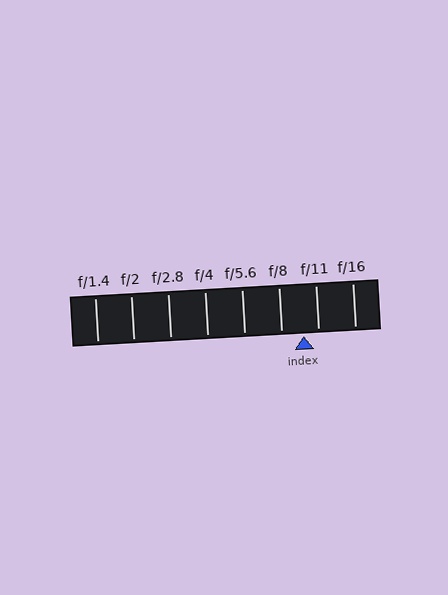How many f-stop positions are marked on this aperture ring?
There are 8 f-stop positions marked.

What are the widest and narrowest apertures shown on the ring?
The widest aperture shown is f/1.4 and the narrowest is f/16.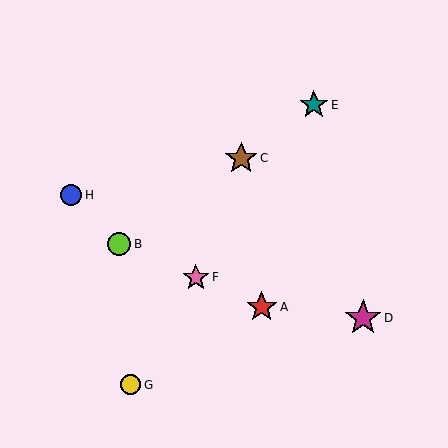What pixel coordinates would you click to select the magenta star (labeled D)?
Click at (363, 318) to select the magenta star D.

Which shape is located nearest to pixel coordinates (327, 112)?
The teal star (labeled E) at (314, 105) is nearest to that location.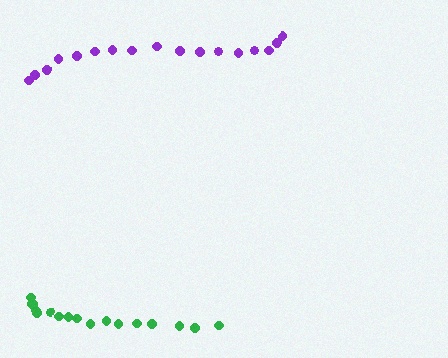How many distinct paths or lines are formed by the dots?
There are 2 distinct paths.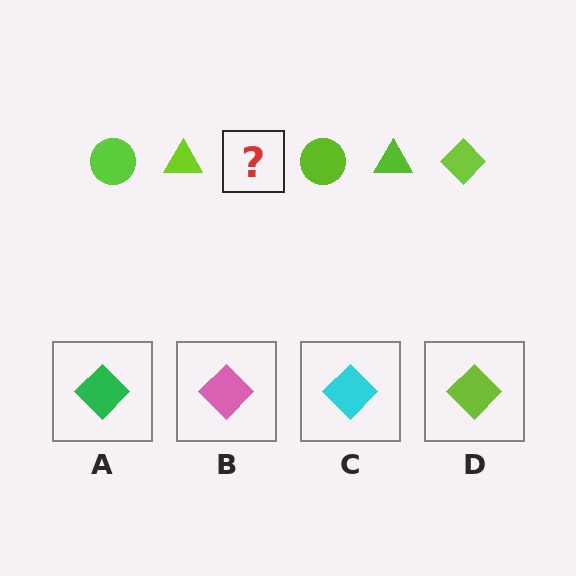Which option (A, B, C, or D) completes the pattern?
D.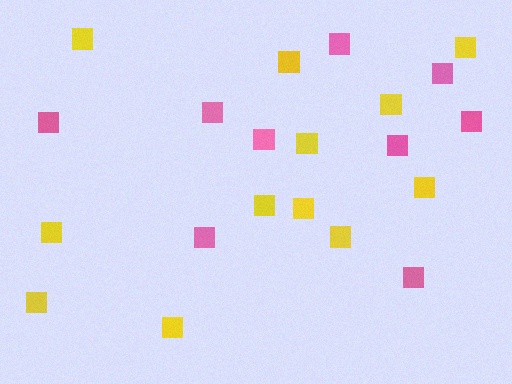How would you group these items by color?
There are 2 groups: one group of yellow squares (12) and one group of pink squares (9).